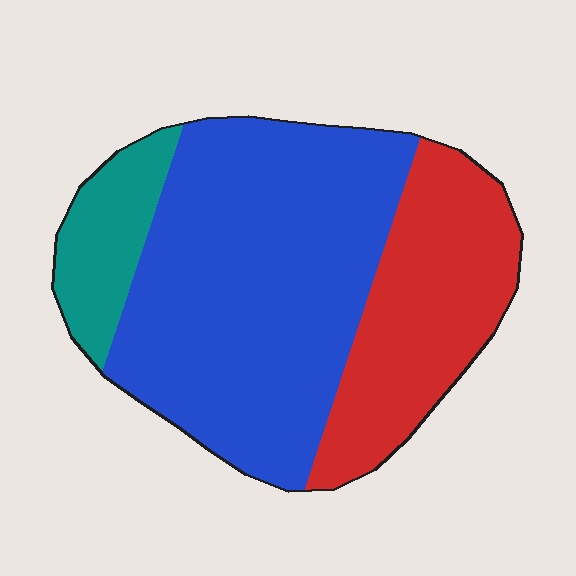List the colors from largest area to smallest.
From largest to smallest: blue, red, teal.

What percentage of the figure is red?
Red takes up between a quarter and a half of the figure.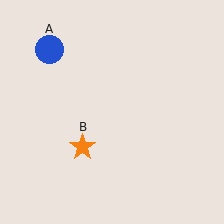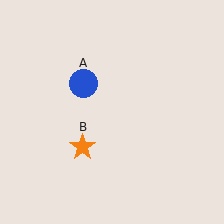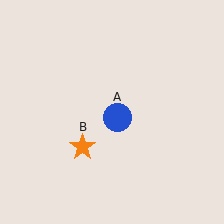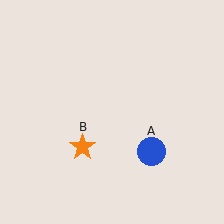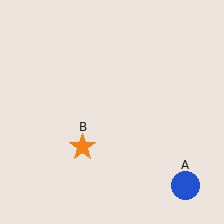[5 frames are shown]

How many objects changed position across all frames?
1 object changed position: blue circle (object A).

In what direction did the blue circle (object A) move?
The blue circle (object A) moved down and to the right.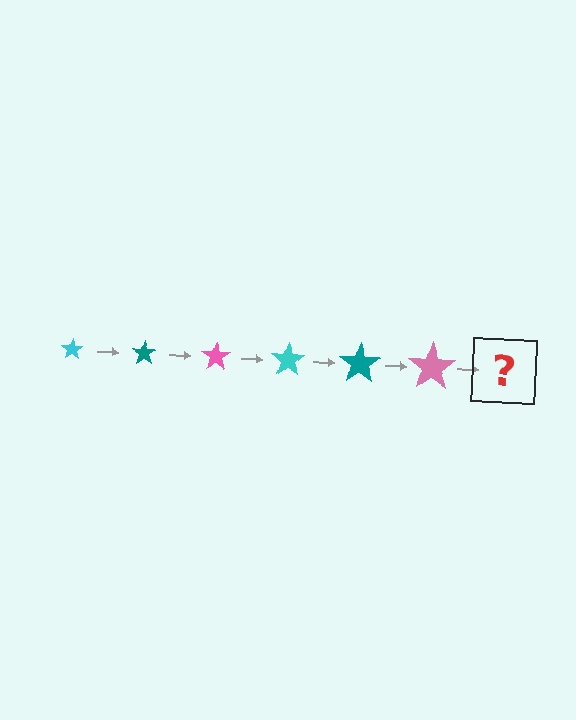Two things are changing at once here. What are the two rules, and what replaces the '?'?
The two rules are that the star grows larger each step and the color cycles through cyan, teal, and pink. The '?' should be a cyan star, larger than the previous one.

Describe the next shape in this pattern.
It should be a cyan star, larger than the previous one.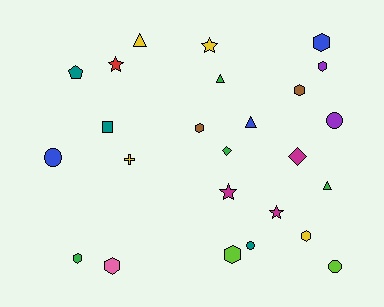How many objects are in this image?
There are 25 objects.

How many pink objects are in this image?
There is 1 pink object.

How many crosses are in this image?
There is 1 cross.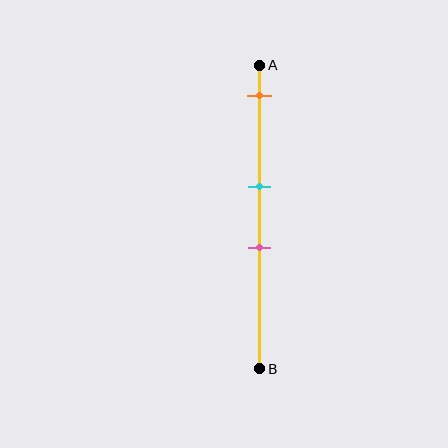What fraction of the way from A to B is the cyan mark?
The cyan mark is approximately 40% (0.4) of the way from A to B.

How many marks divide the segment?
There are 3 marks dividing the segment.